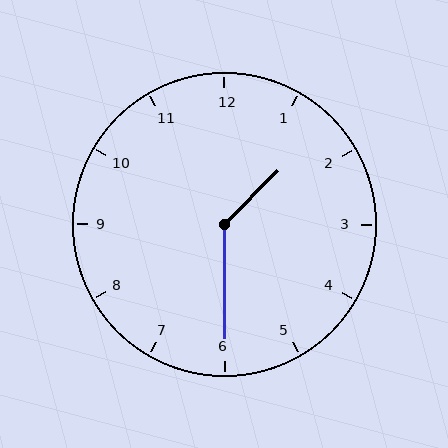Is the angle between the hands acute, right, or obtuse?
It is obtuse.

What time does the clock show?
1:30.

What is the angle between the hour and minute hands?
Approximately 135 degrees.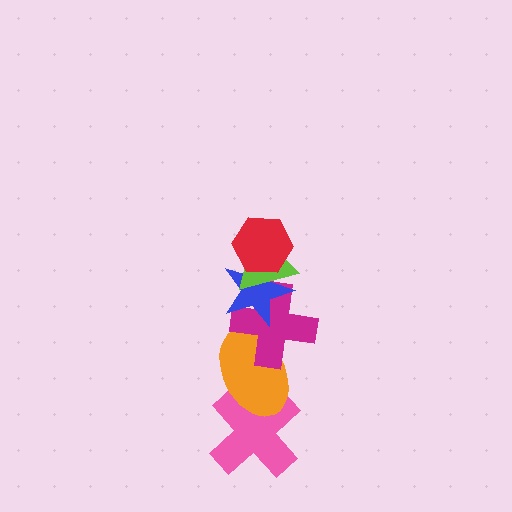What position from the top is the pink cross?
The pink cross is 6th from the top.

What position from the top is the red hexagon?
The red hexagon is 1st from the top.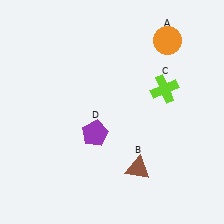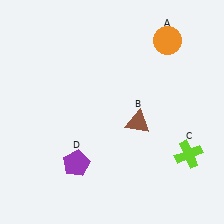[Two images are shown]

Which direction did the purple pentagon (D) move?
The purple pentagon (D) moved down.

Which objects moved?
The objects that moved are: the brown triangle (B), the lime cross (C), the purple pentagon (D).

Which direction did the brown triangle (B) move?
The brown triangle (B) moved up.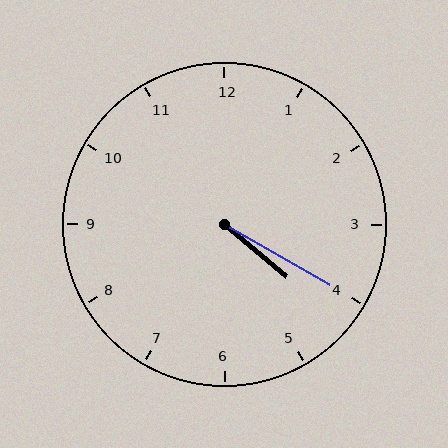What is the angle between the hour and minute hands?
Approximately 10 degrees.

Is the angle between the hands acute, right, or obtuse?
It is acute.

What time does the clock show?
4:20.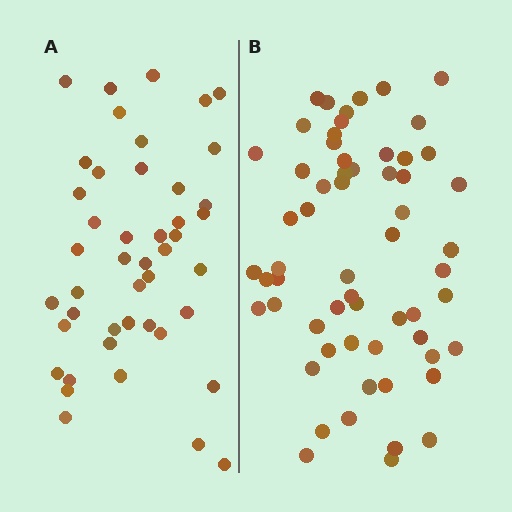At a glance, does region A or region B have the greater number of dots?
Region B (the right region) has more dots.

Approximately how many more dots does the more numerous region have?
Region B has approximately 15 more dots than region A.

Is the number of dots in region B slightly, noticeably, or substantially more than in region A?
Region B has noticeably more, but not dramatically so. The ratio is roughly 1.3 to 1.